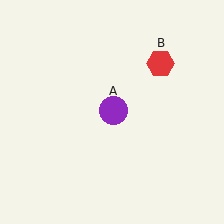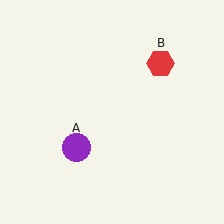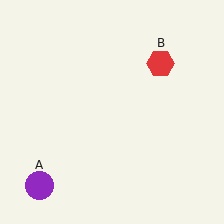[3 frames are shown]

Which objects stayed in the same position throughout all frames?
Red hexagon (object B) remained stationary.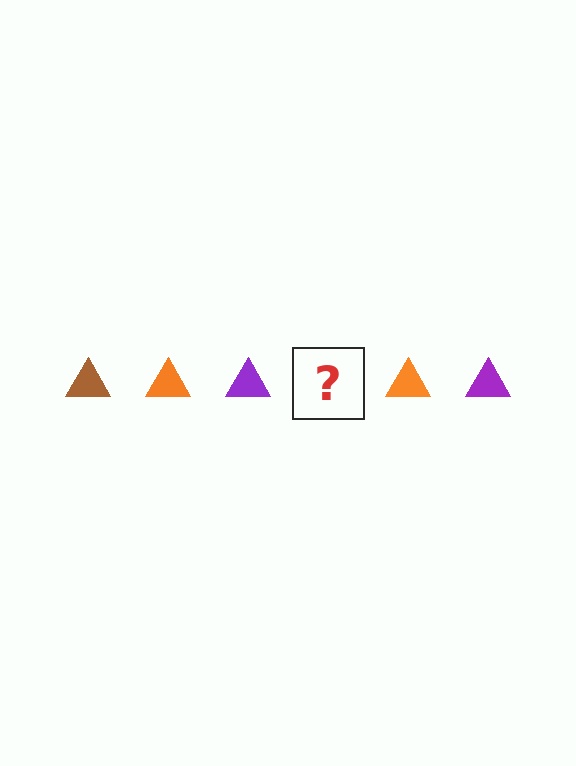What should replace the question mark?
The question mark should be replaced with a brown triangle.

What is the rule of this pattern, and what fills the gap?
The rule is that the pattern cycles through brown, orange, purple triangles. The gap should be filled with a brown triangle.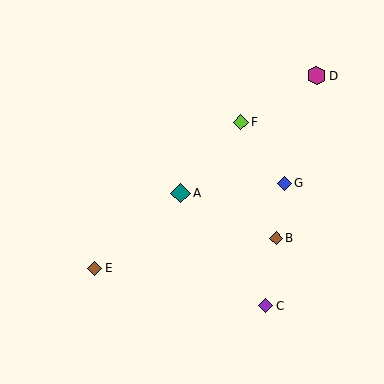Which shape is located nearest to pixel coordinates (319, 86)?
The magenta hexagon (labeled D) at (317, 76) is nearest to that location.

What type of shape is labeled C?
Shape C is a purple diamond.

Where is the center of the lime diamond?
The center of the lime diamond is at (241, 122).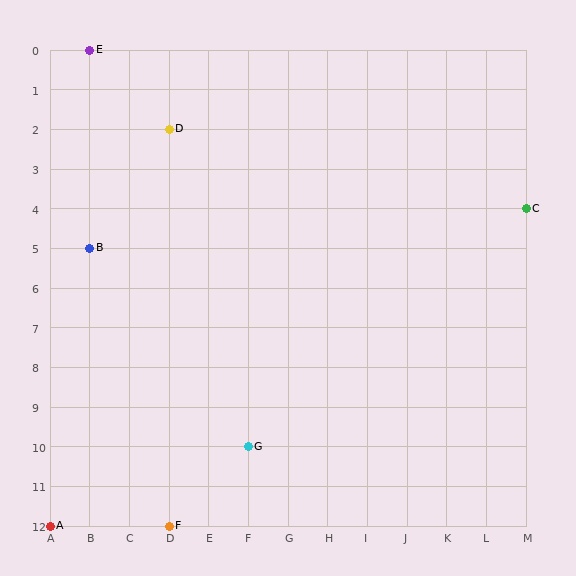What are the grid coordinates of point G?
Point G is at grid coordinates (F, 10).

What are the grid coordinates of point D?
Point D is at grid coordinates (D, 2).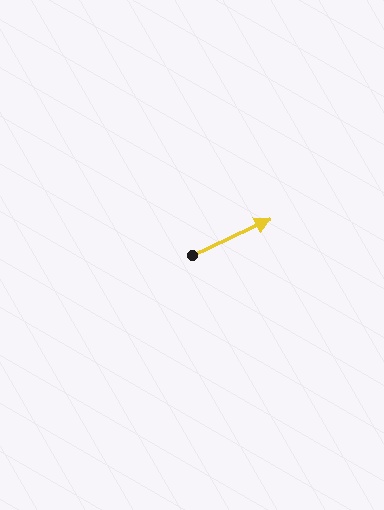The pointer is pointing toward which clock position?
Roughly 2 o'clock.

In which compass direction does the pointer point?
Northeast.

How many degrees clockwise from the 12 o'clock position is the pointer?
Approximately 65 degrees.